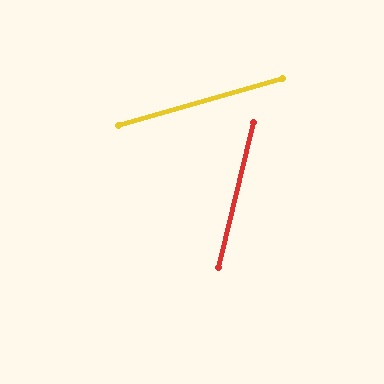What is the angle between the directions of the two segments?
Approximately 61 degrees.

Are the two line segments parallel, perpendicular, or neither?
Neither parallel nor perpendicular — they differ by about 61°.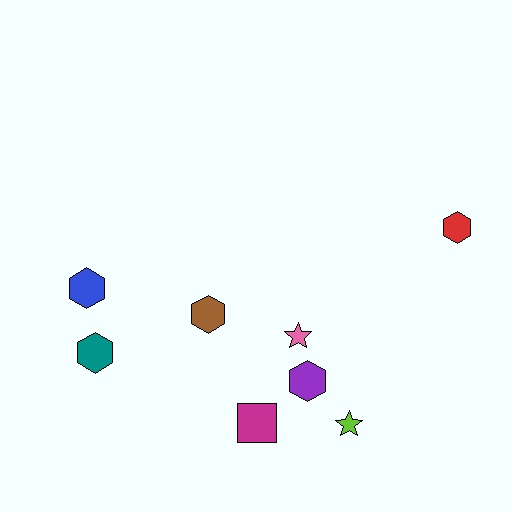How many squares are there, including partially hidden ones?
There is 1 square.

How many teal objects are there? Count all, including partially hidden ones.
There is 1 teal object.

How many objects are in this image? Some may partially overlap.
There are 8 objects.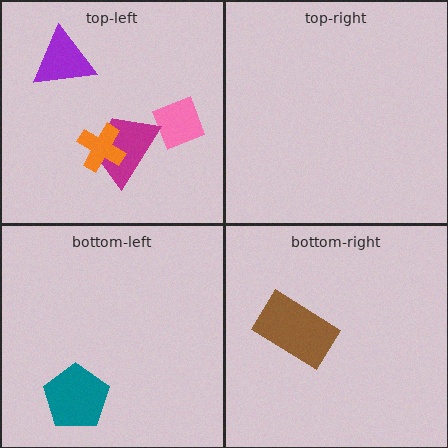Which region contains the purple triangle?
The top-left region.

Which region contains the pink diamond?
The top-left region.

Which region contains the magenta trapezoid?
The top-left region.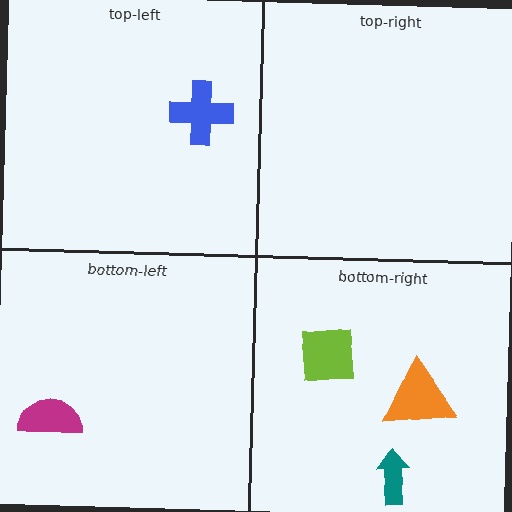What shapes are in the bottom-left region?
The magenta semicircle.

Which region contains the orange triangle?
The bottom-right region.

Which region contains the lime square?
The bottom-right region.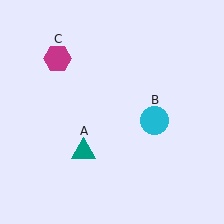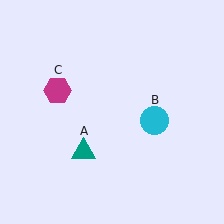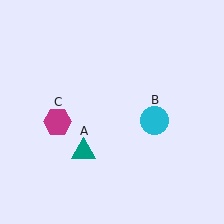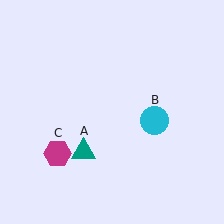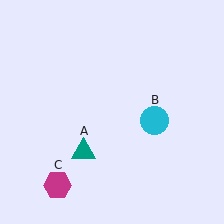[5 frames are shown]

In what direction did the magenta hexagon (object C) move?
The magenta hexagon (object C) moved down.